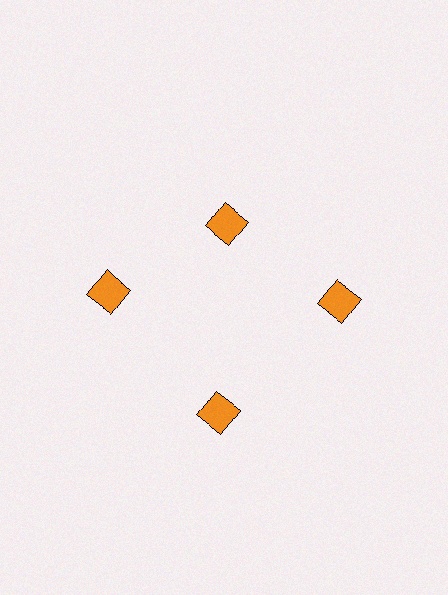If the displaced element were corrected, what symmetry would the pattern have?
It would have 4-fold rotational symmetry — the pattern would map onto itself every 90 degrees.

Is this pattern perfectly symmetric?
No. The 4 orange diamonds are arranged in a ring, but one element near the 12 o'clock position is pulled inward toward the center, breaking the 4-fold rotational symmetry.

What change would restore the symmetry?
The symmetry would be restored by moving it outward, back onto the ring so that all 4 diamonds sit at equal angles and equal distance from the center.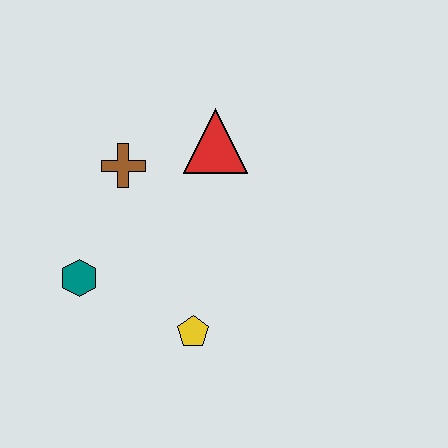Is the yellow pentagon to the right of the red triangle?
No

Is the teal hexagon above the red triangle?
No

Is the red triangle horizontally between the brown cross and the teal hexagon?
No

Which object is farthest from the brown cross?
The yellow pentagon is farthest from the brown cross.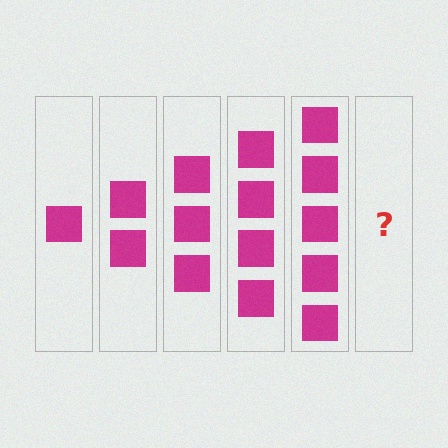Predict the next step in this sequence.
The next step is 6 squares.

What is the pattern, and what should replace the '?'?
The pattern is that each step adds one more square. The '?' should be 6 squares.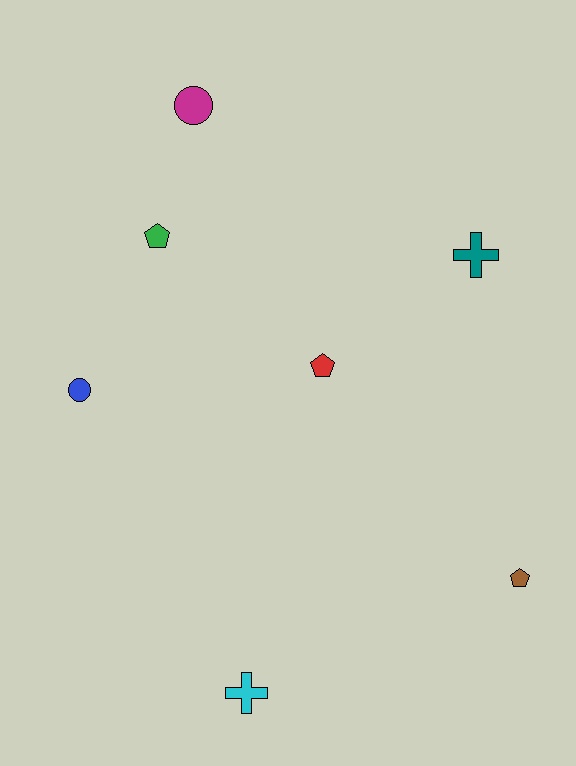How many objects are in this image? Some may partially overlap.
There are 7 objects.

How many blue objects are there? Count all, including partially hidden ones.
There is 1 blue object.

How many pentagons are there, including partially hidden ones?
There are 3 pentagons.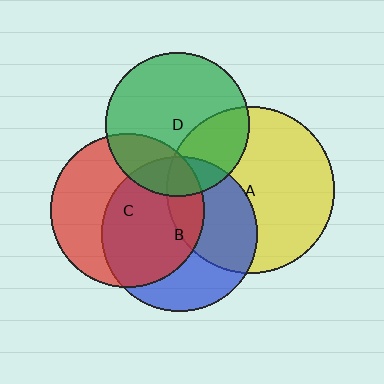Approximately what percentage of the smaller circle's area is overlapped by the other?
Approximately 55%.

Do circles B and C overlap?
Yes.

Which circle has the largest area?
Circle A (yellow).